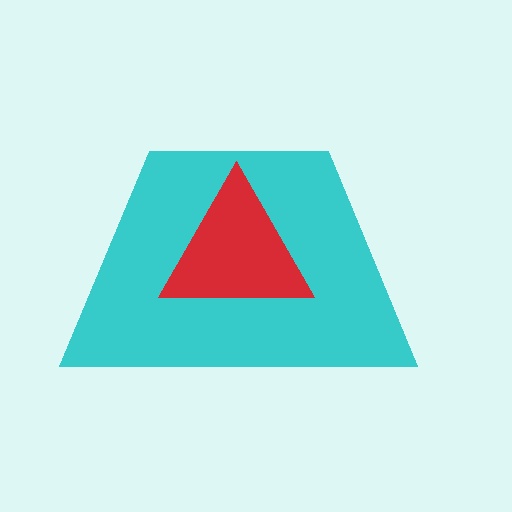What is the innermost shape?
The red triangle.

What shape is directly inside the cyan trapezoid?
The red triangle.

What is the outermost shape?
The cyan trapezoid.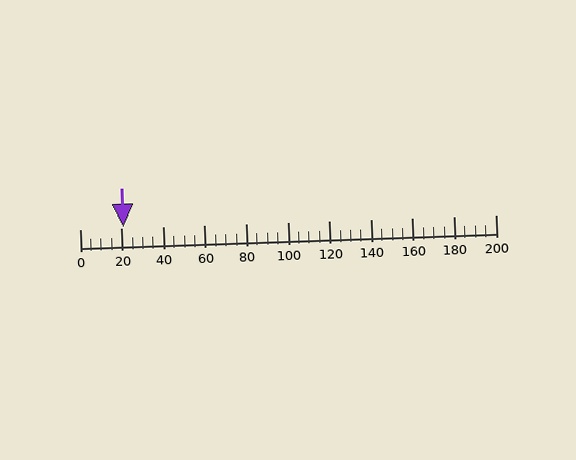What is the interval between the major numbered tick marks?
The major tick marks are spaced 20 units apart.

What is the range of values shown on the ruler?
The ruler shows values from 0 to 200.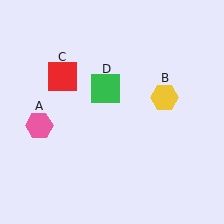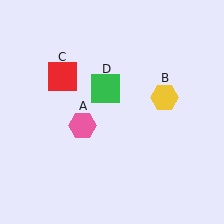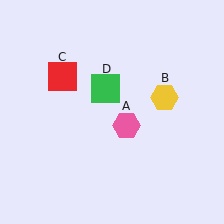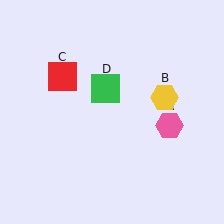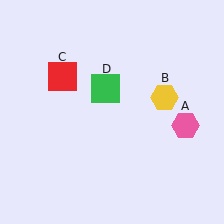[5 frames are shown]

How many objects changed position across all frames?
1 object changed position: pink hexagon (object A).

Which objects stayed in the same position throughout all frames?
Yellow hexagon (object B) and red square (object C) and green square (object D) remained stationary.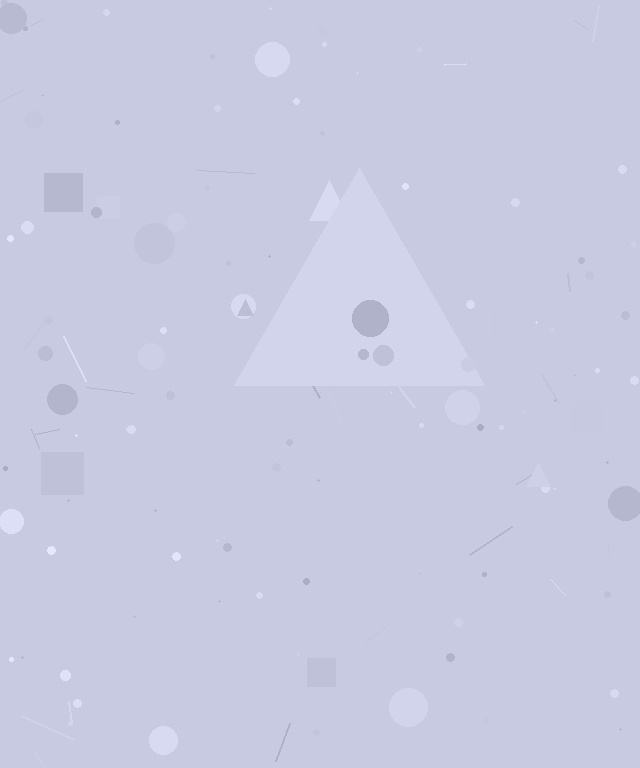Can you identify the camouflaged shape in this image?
The camouflaged shape is a triangle.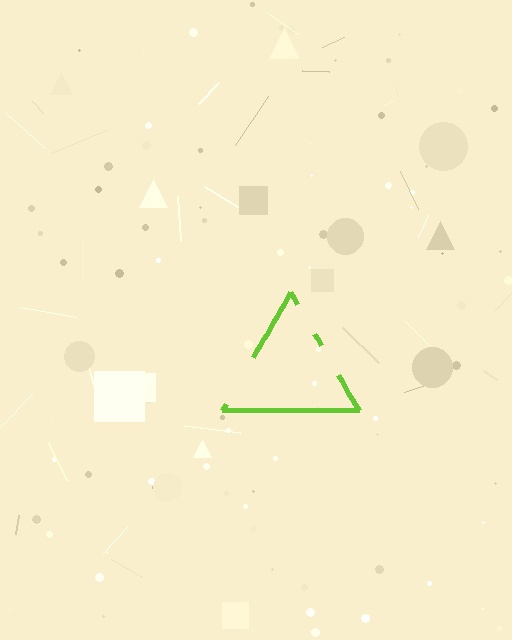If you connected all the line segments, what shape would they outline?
They would outline a triangle.